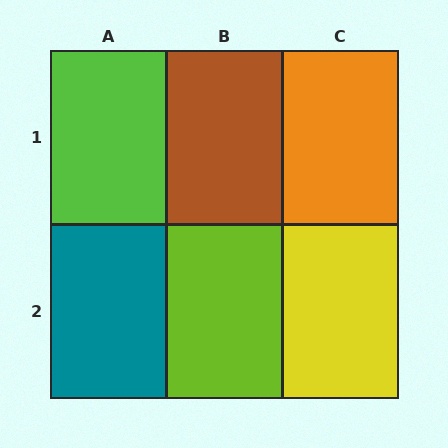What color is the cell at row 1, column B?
Brown.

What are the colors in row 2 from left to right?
Teal, lime, yellow.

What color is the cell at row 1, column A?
Lime.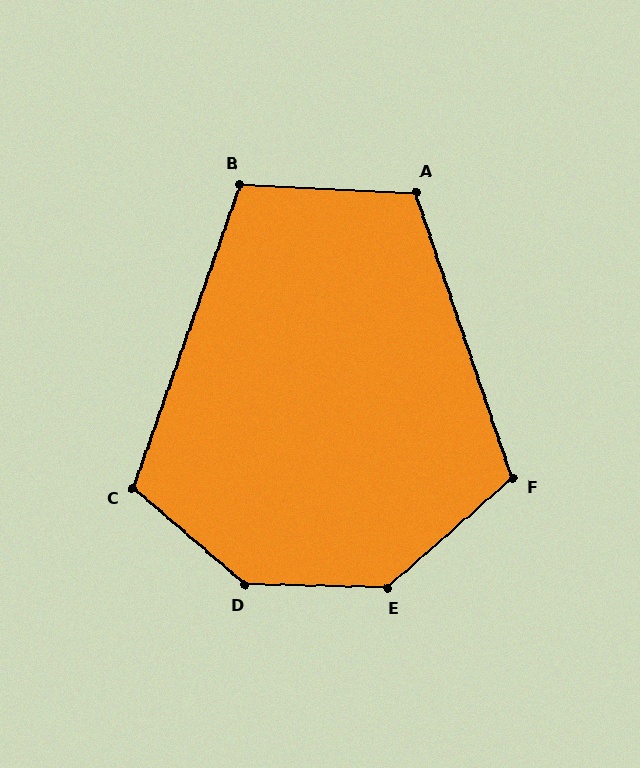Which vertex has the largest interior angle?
D, at approximately 140 degrees.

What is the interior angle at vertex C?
Approximately 111 degrees (obtuse).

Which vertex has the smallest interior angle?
B, at approximately 107 degrees.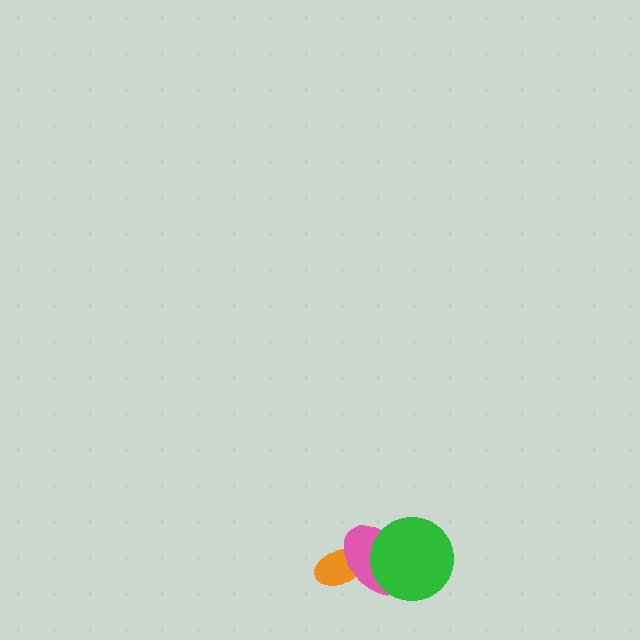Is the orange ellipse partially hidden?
Yes, it is partially covered by another shape.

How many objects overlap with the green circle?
1 object overlaps with the green circle.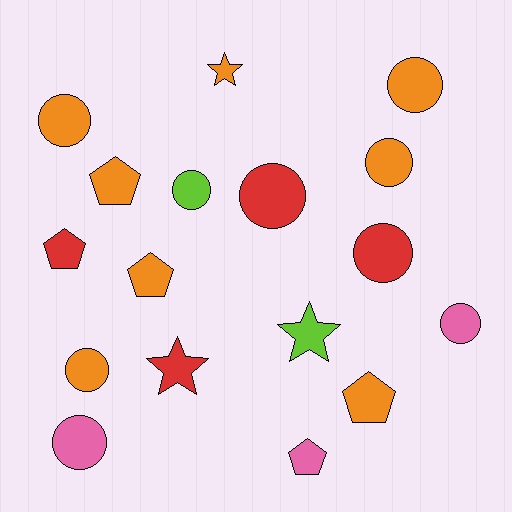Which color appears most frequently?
Orange, with 8 objects.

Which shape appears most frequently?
Circle, with 9 objects.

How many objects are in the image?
There are 17 objects.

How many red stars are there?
There is 1 red star.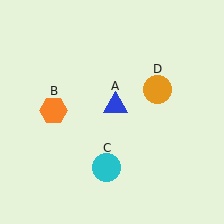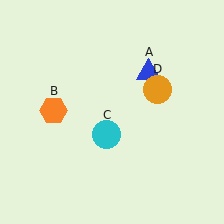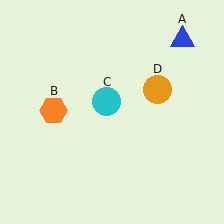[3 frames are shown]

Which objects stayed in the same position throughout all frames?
Orange hexagon (object B) and orange circle (object D) remained stationary.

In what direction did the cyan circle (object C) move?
The cyan circle (object C) moved up.